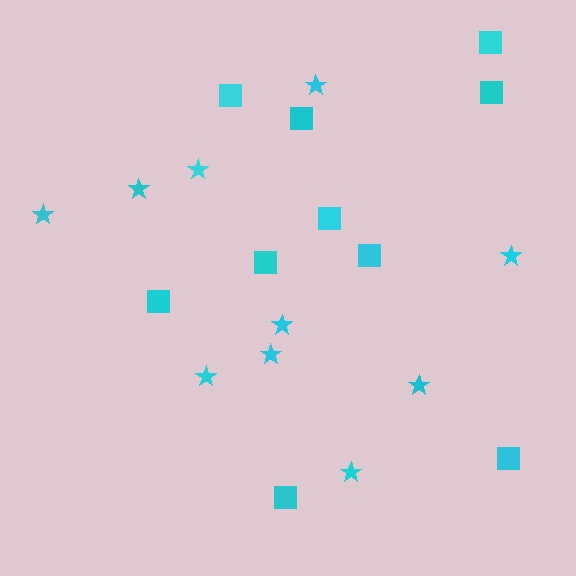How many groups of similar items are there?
There are 2 groups: one group of stars (10) and one group of squares (10).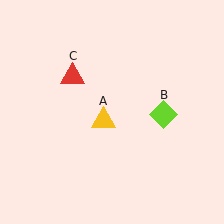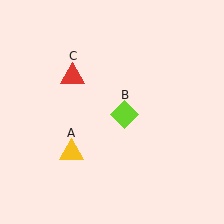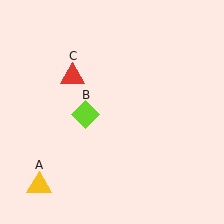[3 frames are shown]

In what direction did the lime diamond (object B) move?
The lime diamond (object B) moved left.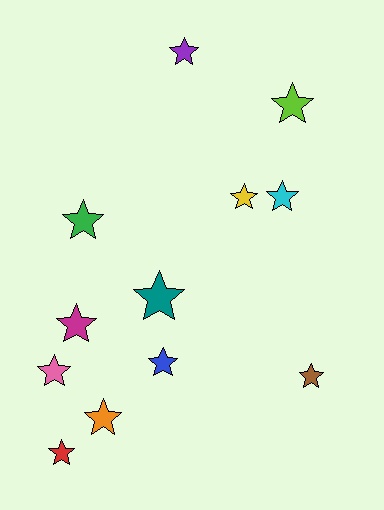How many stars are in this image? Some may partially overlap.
There are 12 stars.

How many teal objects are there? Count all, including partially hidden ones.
There is 1 teal object.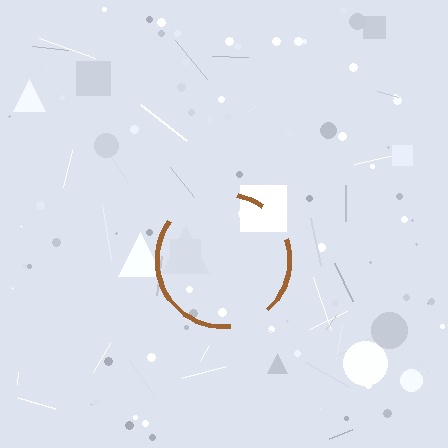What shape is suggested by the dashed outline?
The dashed outline suggests a circle.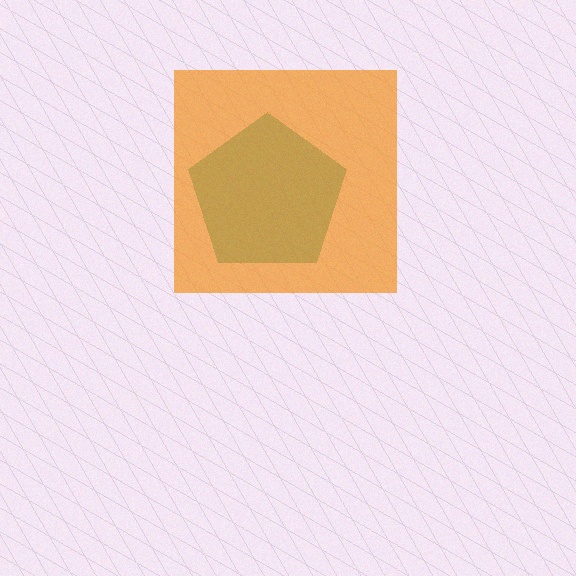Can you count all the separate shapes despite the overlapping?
Yes, there are 2 separate shapes.